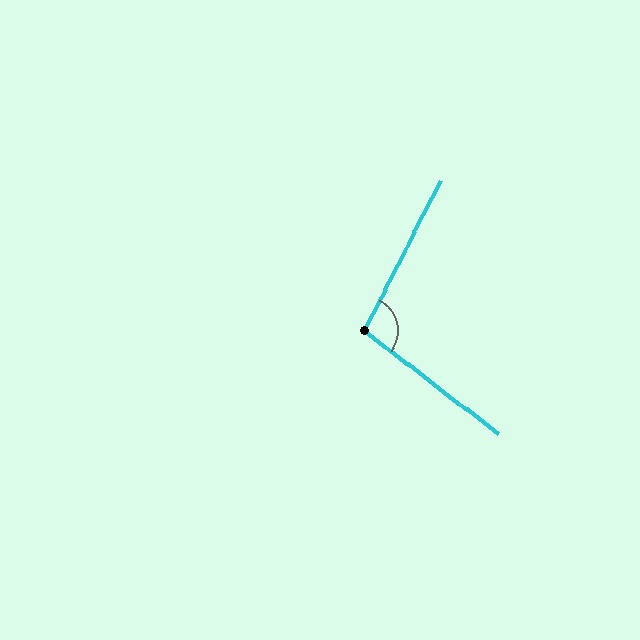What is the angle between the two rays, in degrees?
Approximately 101 degrees.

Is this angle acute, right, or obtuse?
It is obtuse.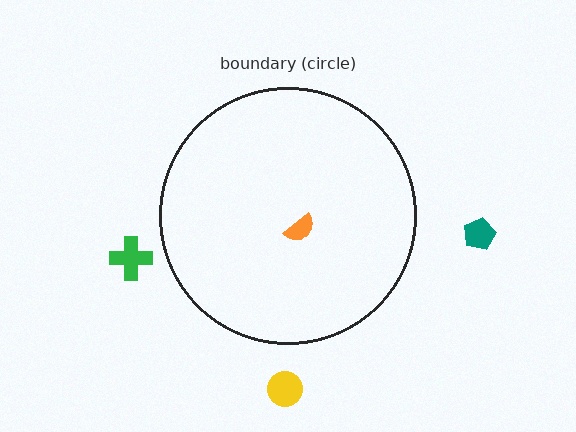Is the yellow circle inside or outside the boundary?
Outside.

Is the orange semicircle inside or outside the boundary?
Inside.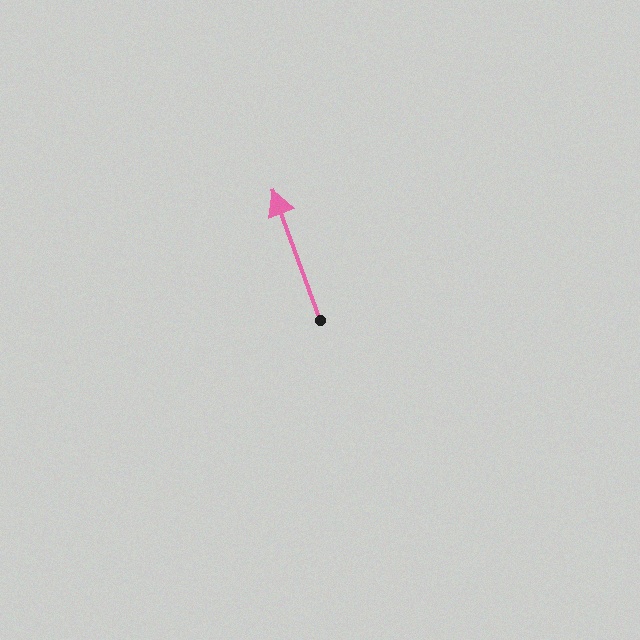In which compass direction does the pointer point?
North.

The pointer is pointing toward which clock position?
Roughly 11 o'clock.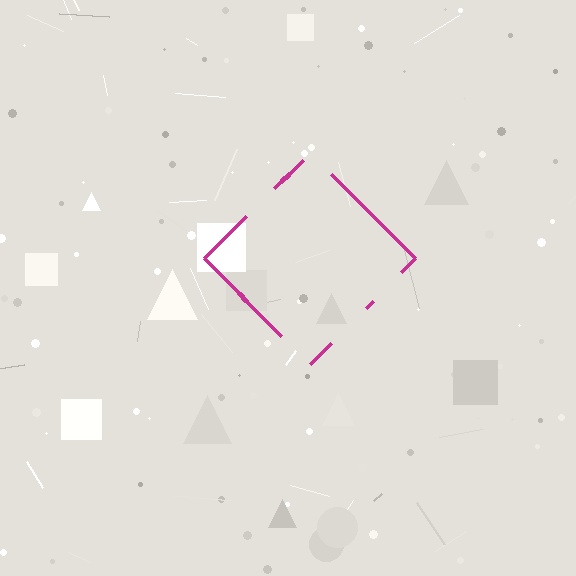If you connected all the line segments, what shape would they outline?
They would outline a diamond.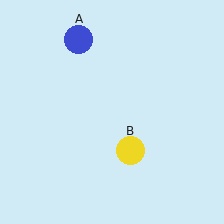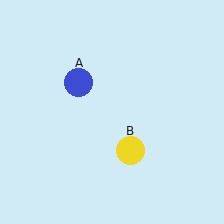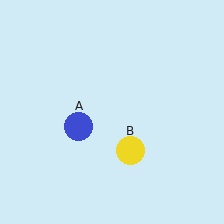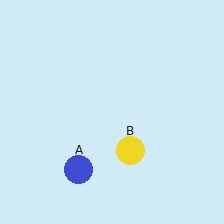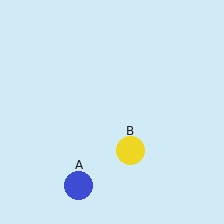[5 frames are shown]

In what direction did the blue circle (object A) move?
The blue circle (object A) moved down.